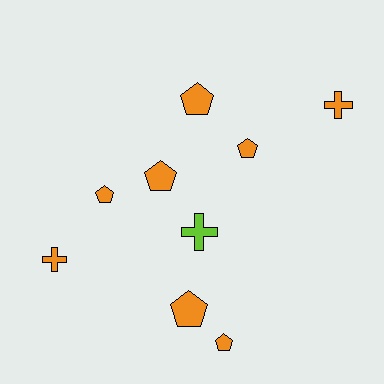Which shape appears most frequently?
Pentagon, with 6 objects.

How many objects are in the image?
There are 9 objects.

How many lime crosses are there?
There is 1 lime cross.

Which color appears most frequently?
Orange, with 8 objects.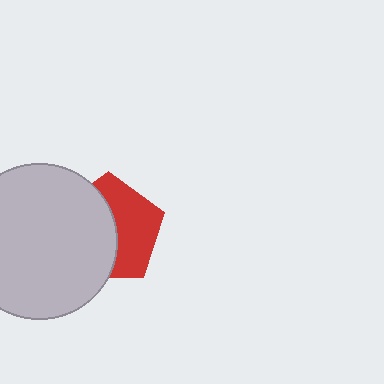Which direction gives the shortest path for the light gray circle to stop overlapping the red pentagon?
Moving left gives the shortest separation.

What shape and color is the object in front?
The object in front is a light gray circle.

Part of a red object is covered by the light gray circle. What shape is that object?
It is a pentagon.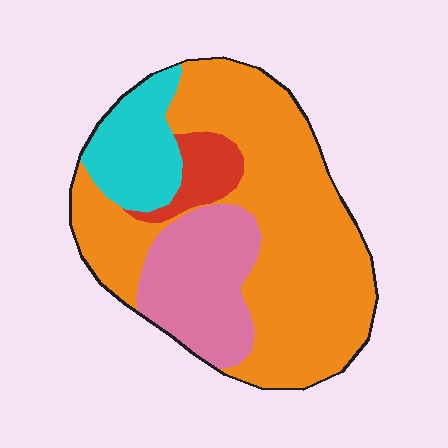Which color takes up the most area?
Orange, at roughly 60%.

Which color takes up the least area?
Red, at roughly 5%.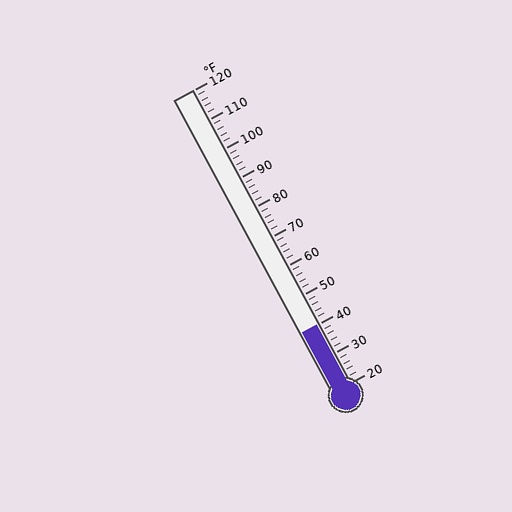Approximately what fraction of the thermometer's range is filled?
The thermometer is filled to approximately 20% of its range.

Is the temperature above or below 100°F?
The temperature is below 100°F.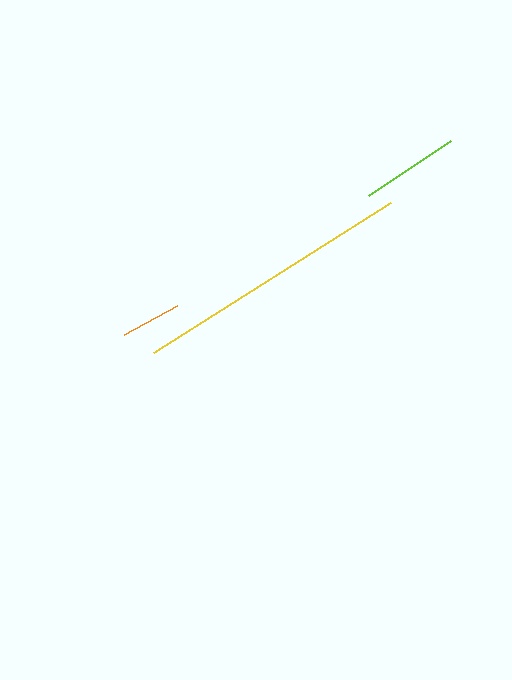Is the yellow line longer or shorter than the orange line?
The yellow line is longer than the orange line.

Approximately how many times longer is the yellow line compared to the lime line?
The yellow line is approximately 2.8 times the length of the lime line.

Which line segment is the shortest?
The orange line is the shortest at approximately 61 pixels.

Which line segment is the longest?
The yellow line is the longest at approximately 280 pixels.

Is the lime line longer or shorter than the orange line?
The lime line is longer than the orange line.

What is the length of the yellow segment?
The yellow segment is approximately 280 pixels long.